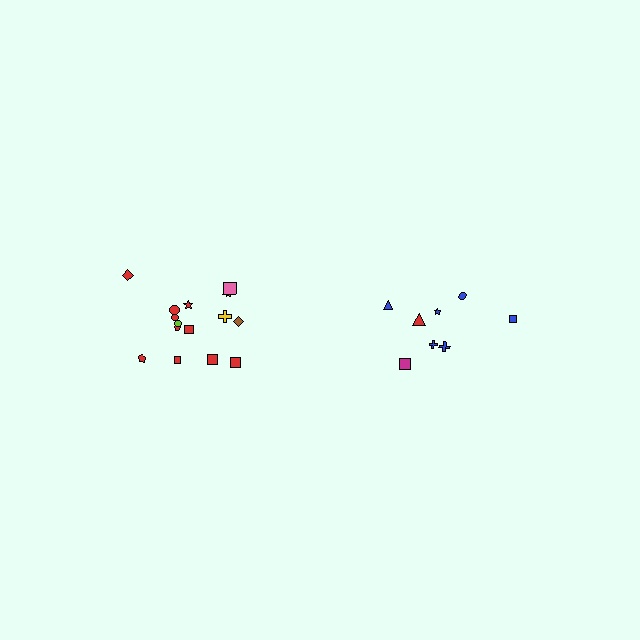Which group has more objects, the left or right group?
The left group.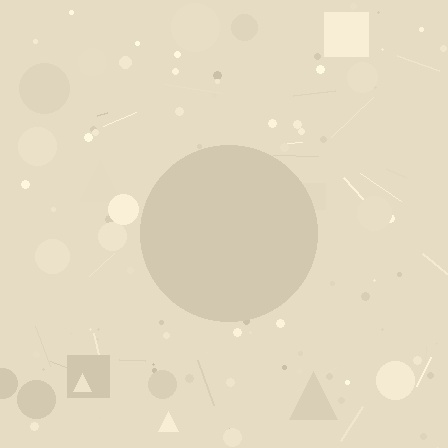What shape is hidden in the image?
A circle is hidden in the image.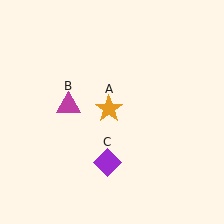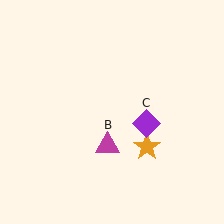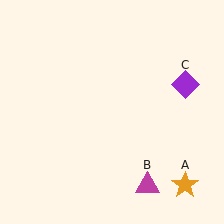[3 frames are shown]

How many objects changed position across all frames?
3 objects changed position: orange star (object A), magenta triangle (object B), purple diamond (object C).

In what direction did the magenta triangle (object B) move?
The magenta triangle (object B) moved down and to the right.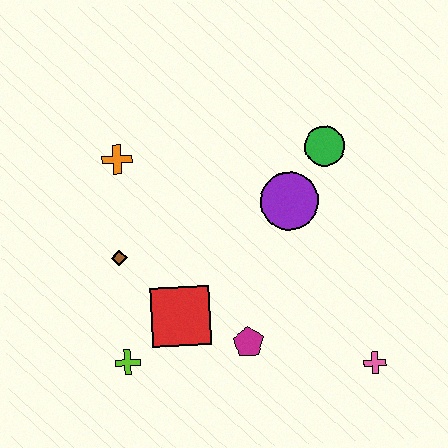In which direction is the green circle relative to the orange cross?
The green circle is to the right of the orange cross.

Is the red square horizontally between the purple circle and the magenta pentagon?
No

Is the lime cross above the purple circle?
No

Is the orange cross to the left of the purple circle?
Yes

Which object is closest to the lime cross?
The red square is closest to the lime cross.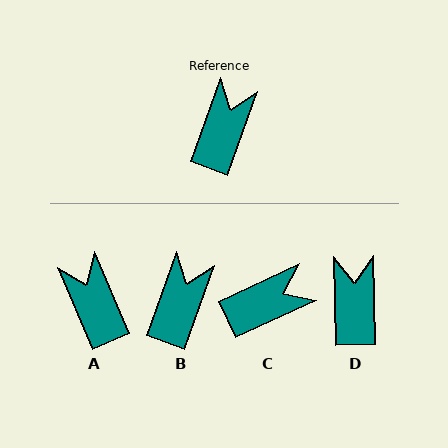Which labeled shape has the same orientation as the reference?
B.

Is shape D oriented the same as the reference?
No, it is off by about 21 degrees.